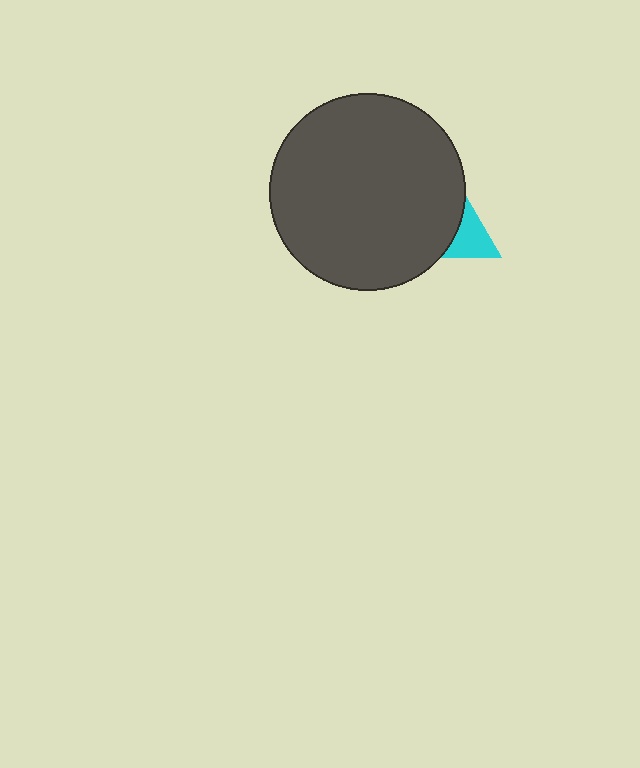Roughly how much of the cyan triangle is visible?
A small part of it is visible (roughly 37%).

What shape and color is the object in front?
The object in front is a dark gray circle.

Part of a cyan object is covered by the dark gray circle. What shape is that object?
It is a triangle.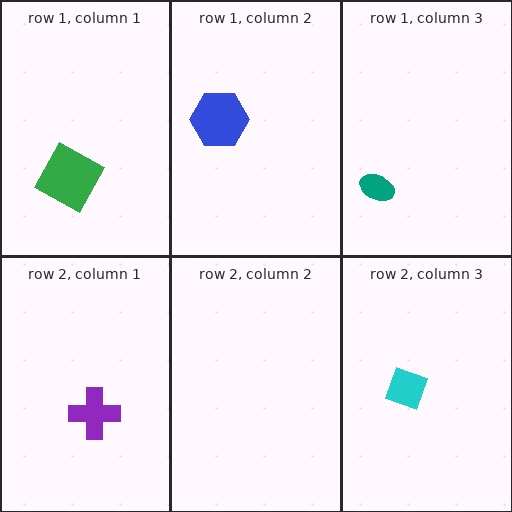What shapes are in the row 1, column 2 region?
The blue hexagon.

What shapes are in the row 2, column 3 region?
The cyan diamond.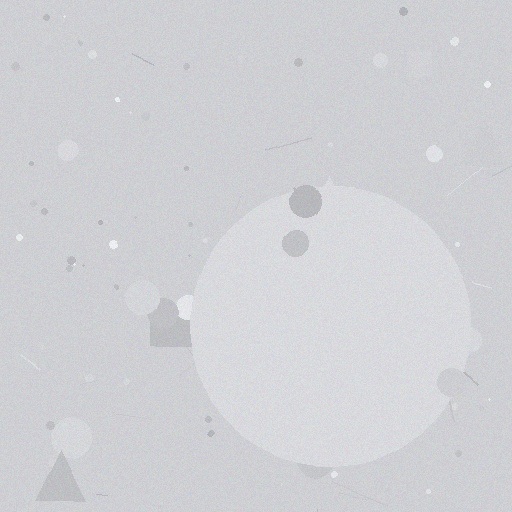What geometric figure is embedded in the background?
A circle is embedded in the background.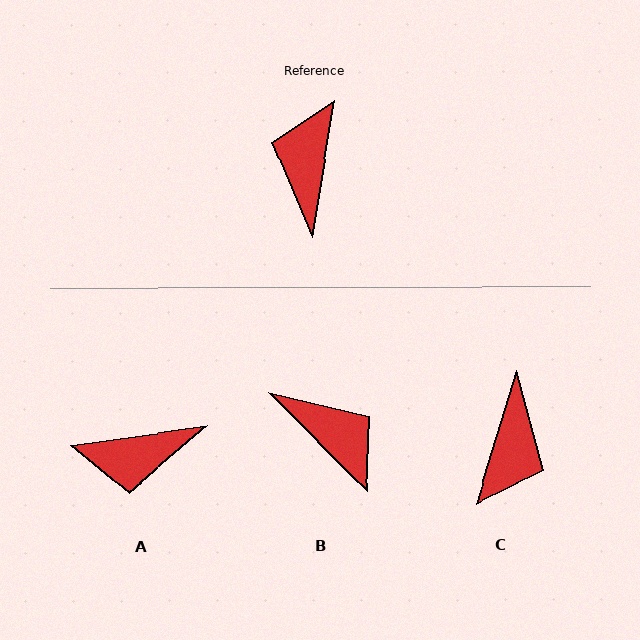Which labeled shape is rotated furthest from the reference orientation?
C, about 172 degrees away.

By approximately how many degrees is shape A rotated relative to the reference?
Approximately 107 degrees counter-clockwise.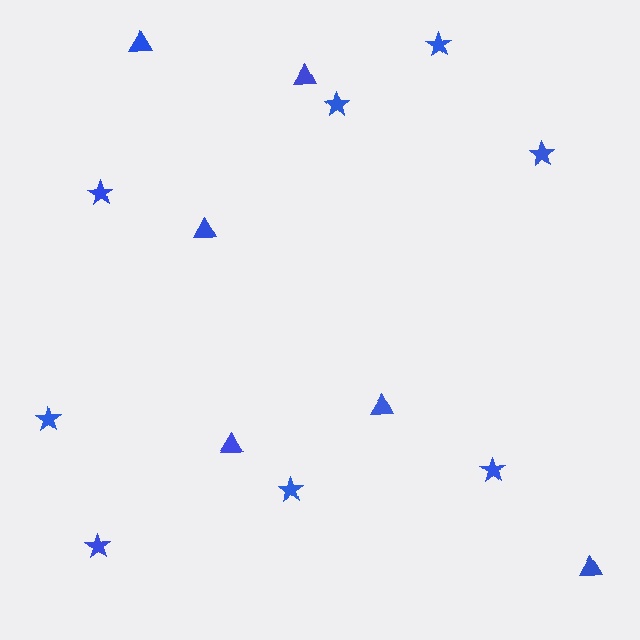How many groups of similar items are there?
There are 2 groups: one group of stars (8) and one group of triangles (6).